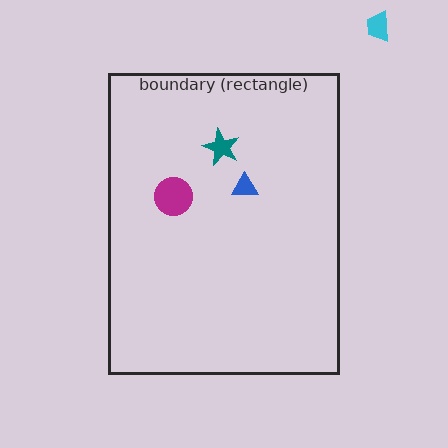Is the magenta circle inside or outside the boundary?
Inside.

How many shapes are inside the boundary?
3 inside, 1 outside.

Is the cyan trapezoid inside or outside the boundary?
Outside.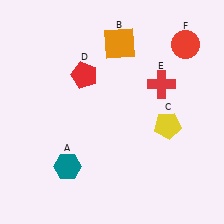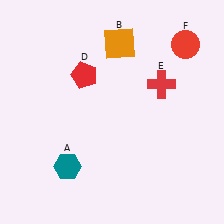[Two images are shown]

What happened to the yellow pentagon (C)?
The yellow pentagon (C) was removed in Image 2. It was in the bottom-right area of Image 1.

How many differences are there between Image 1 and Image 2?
There is 1 difference between the two images.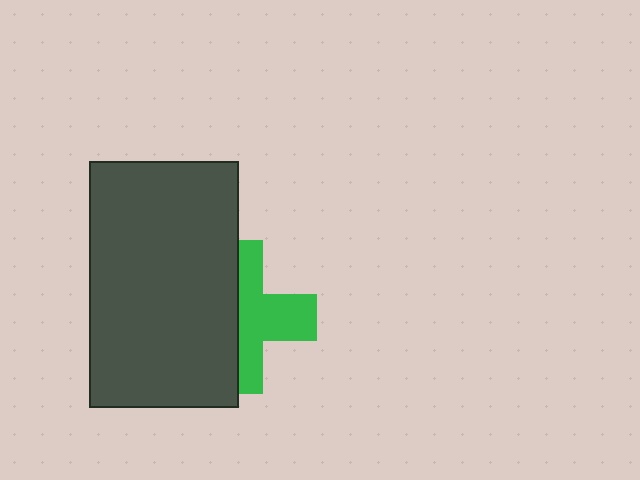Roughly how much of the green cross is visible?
About half of it is visible (roughly 50%).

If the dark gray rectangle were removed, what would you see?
You would see the complete green cross.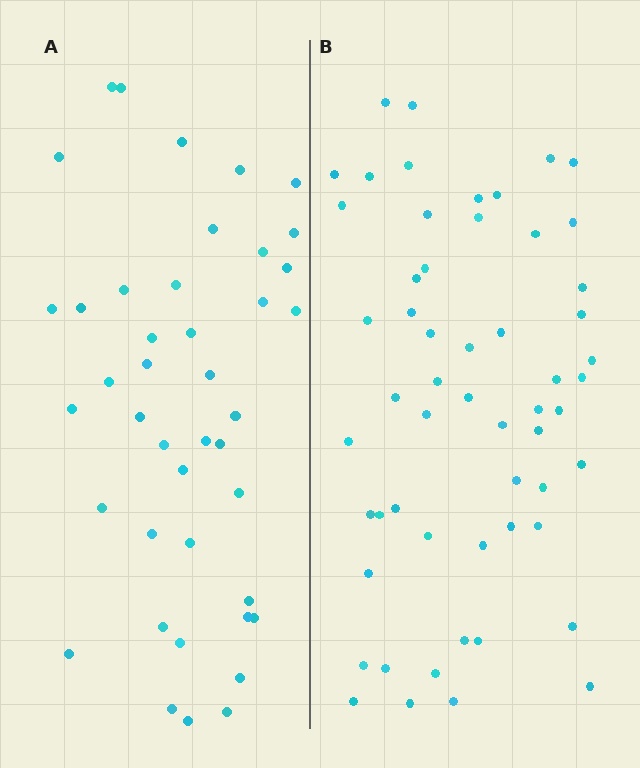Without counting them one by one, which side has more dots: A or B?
Region B (the right region) has more dots.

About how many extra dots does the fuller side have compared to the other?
Region B has approximately 15 more dots than region A.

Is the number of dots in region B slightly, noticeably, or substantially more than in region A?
Region B has noticeably more, but not dramatically so. The ratio is roughly 1.3 to 1.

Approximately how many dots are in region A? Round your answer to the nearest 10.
About 40 dots. (The exact count is 42, which rounds to 40.)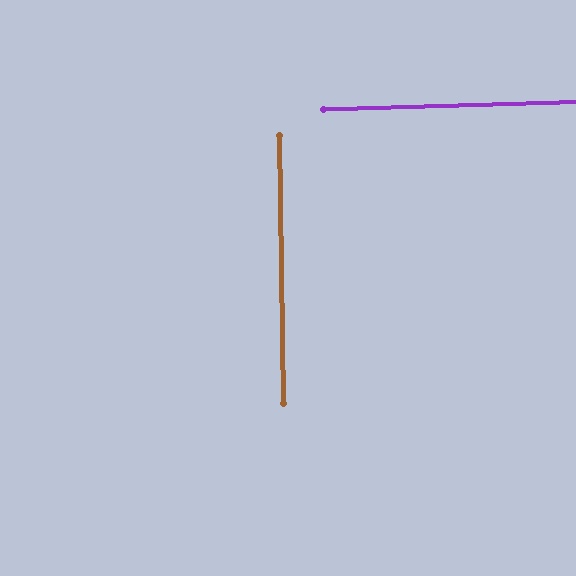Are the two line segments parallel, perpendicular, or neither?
Perpendicular — they meet at approximately 89°.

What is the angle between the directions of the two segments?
Approximately 89 degrees.